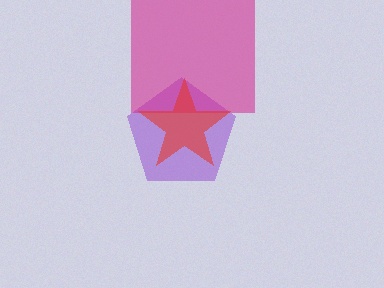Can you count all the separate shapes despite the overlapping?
Yes, there are 3 separate shapes.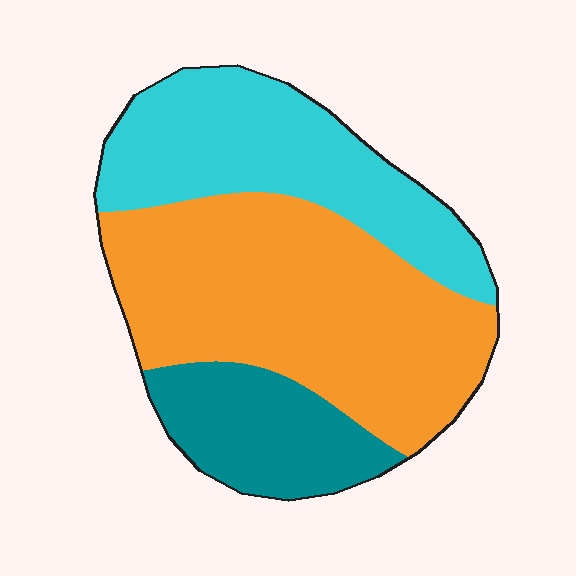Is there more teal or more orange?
Orange.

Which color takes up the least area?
Teal, at roughly 20%.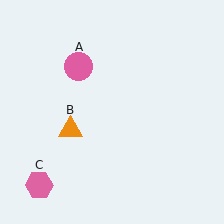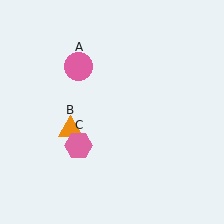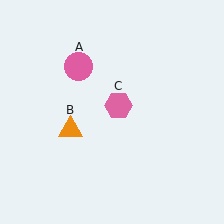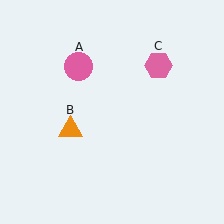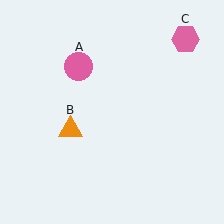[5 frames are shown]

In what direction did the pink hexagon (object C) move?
The pink hexagon (object C) moved up and to the right.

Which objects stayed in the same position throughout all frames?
Pink circle (object A) and orange triangle (object B) remained stationary.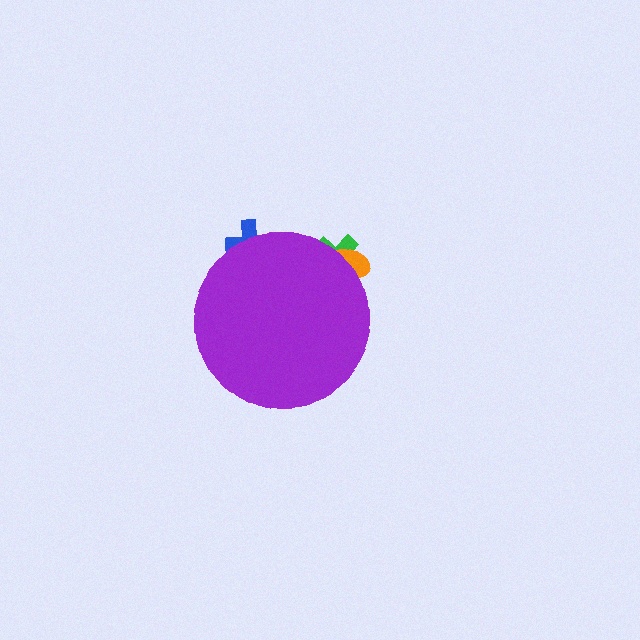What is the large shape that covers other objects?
A purple circle.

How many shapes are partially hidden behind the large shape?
3 shapes are partially hidden.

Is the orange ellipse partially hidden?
Yes, the orange ellipse is partially hidden behind the purple circle.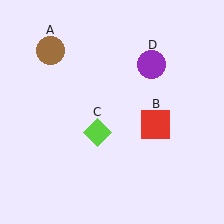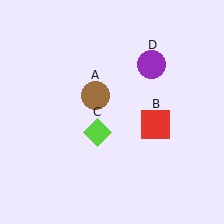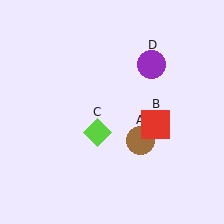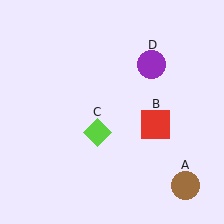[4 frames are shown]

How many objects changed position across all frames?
1 object changed position: brown circle (object A).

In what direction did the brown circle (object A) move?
The brown circle (object A) moved down and to the right.